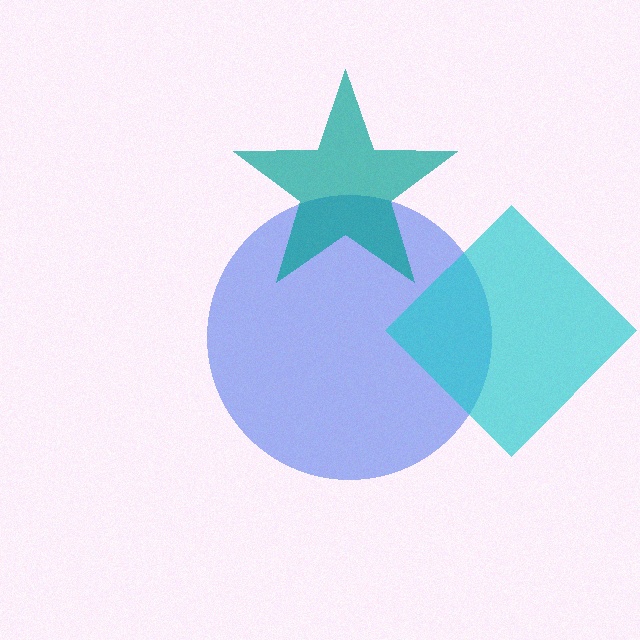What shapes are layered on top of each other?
The layered shapes are: a blue circle, a teal star, a cyan diamond.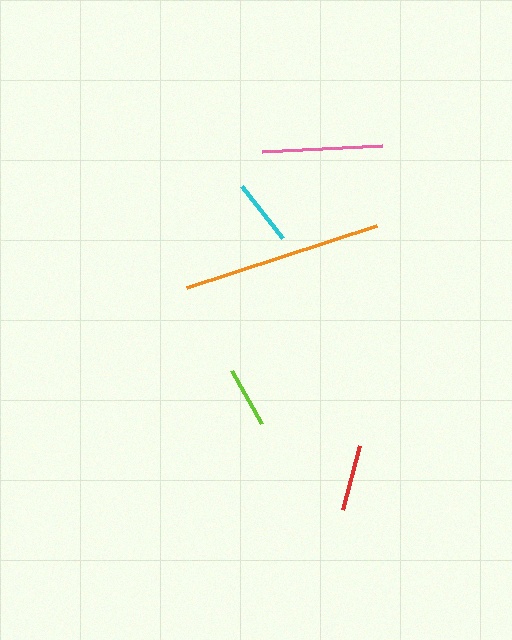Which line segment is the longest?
The orange line is the longest at approximately 201 pixels.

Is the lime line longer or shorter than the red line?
The red line is longer than the lime line.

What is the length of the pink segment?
The pink segment is approximately 121 pixels long.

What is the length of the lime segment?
The lime segment is approximately 61 pixels long.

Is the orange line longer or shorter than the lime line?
The orange line is longer than the lime line.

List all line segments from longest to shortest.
From longest to shortest: orange, pink, red, cyan, lime.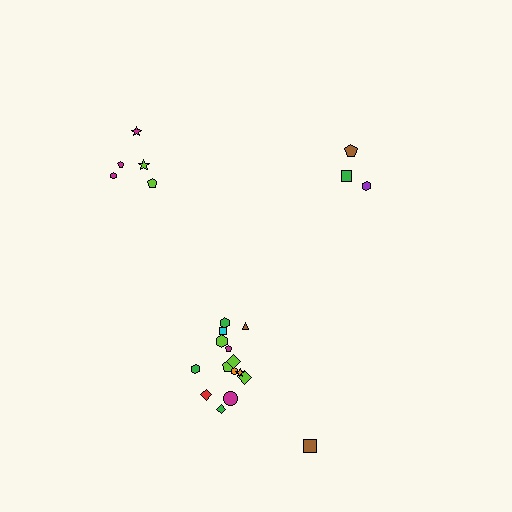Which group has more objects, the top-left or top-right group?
The top-left group.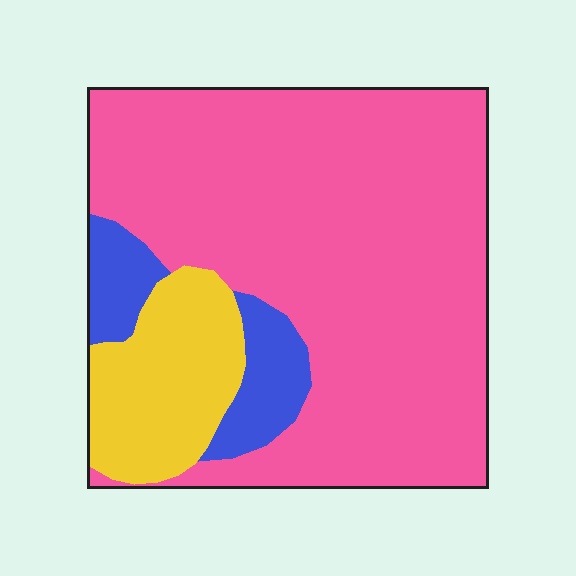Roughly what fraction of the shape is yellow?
Yellow covers around 15% of the shape.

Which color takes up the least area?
Blue, at roughly 10%.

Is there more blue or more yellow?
Yellow.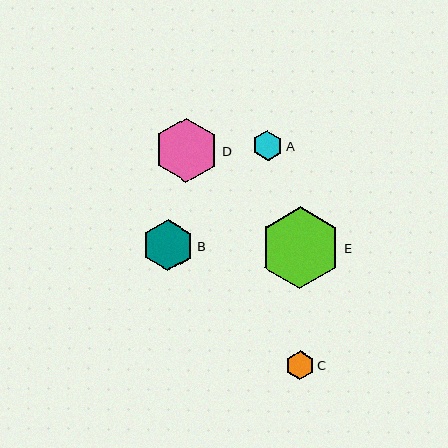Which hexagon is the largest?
Hexagon E is the largest with a size of approximately 82 pixels.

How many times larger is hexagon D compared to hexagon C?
Hexagon D is approximately 2.2 times the size of hexagon C.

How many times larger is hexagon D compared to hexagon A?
Hexagon D is approximately 2.2 times the size of hexagon A.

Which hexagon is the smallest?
Hexagon C is the smallest with a size of approximately 29 pixels.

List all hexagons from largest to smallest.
From largest to smallest: E, D, B, A, C.